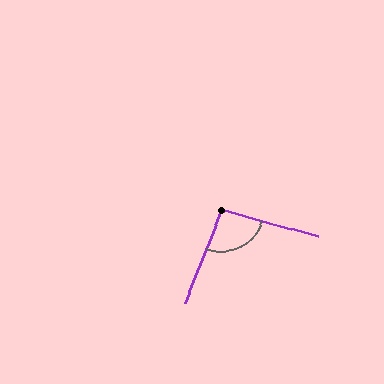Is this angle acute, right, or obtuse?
It is obtuse.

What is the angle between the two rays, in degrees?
Approximately 96 degrees.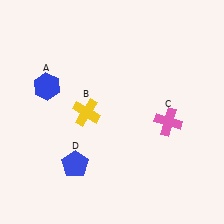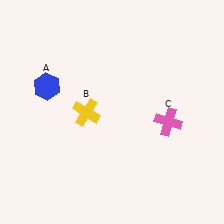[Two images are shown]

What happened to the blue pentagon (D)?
The blue pentagon (D) was removed in Image 2. It was in the bottom-left area of Image 1.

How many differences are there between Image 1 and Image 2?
There is 1 difference between the two images.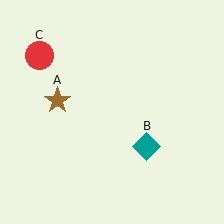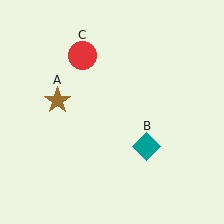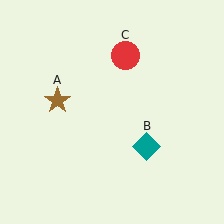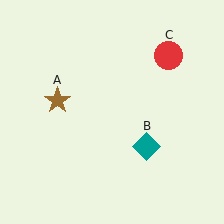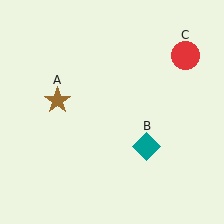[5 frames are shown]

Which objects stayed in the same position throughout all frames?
Brown star (object A) and teal diamond (object B) remained stationary.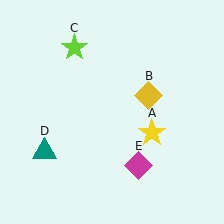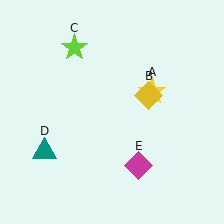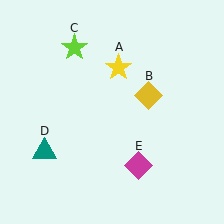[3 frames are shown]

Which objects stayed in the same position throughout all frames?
Yellow diamond (object B) and lime star (object C) and teal triangle (object D) and magenta diamond (object E) remained stationary.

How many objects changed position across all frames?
1 object changed position: yellow star (object A).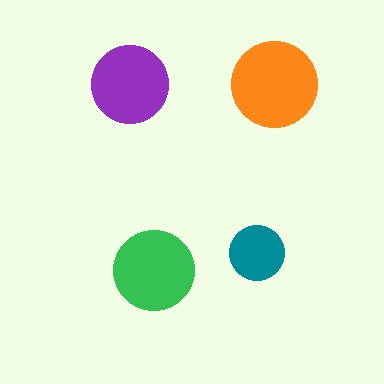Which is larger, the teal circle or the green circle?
The green one.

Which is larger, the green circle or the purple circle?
The green one.